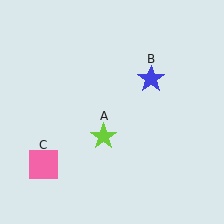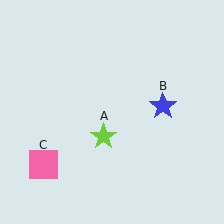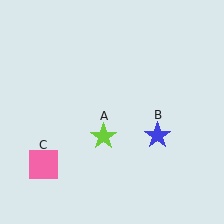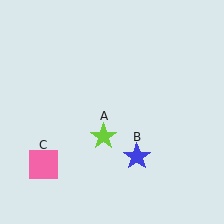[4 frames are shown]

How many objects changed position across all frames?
1 object changed position: blue star (object B).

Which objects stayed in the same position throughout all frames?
Lime star (object A) and pink square (object C) remained stationary.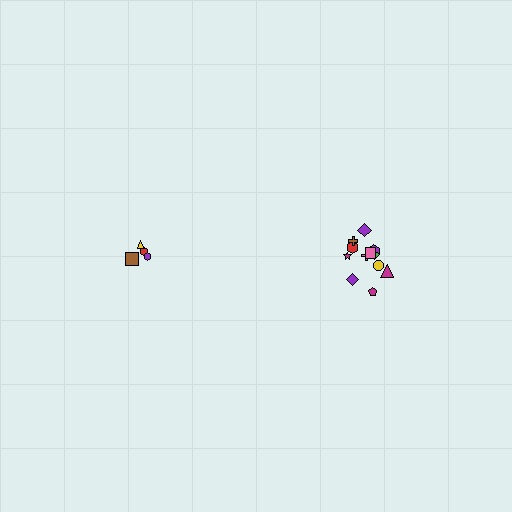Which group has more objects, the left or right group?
The right group.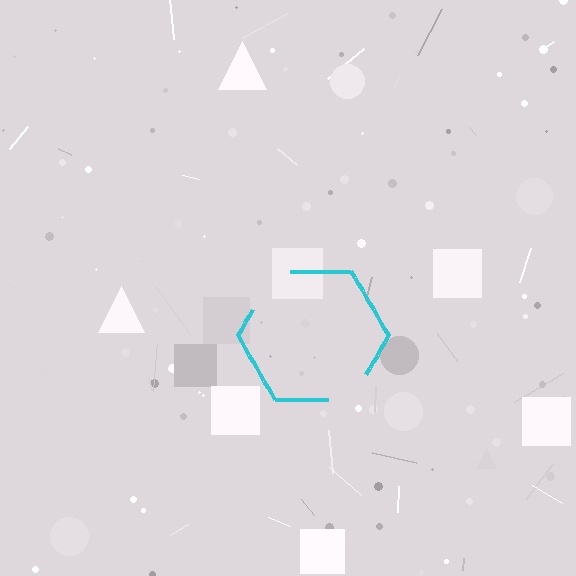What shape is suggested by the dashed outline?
The dashed outline suggests a hexagon.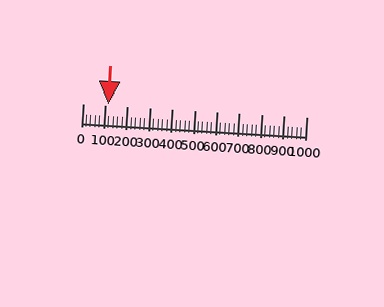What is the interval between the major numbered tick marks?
The major tick marks are spaced 100 units apart.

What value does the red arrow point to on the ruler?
The red arrow points to approximately 114.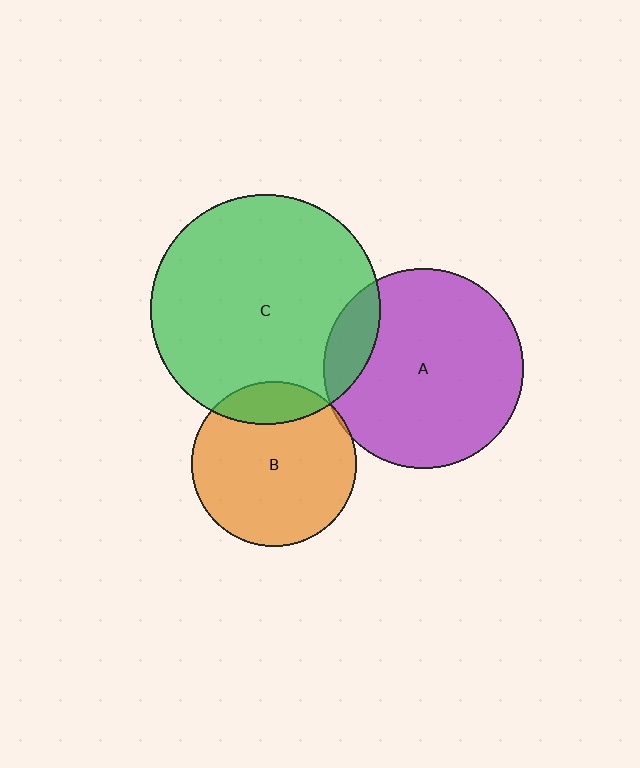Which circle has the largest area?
Circle C (green).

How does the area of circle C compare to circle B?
Approximately 1.9 times.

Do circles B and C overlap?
Yes.